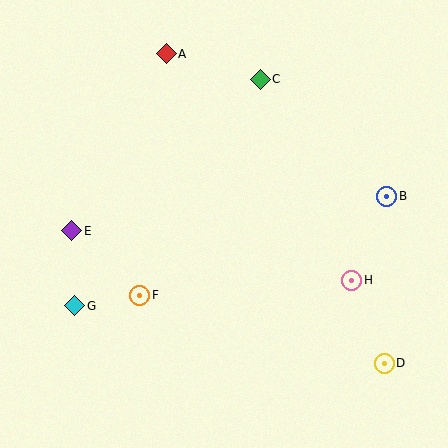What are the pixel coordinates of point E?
Point E is at (72, 231).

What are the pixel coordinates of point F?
Point F is at (140, 295).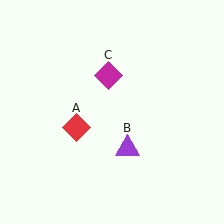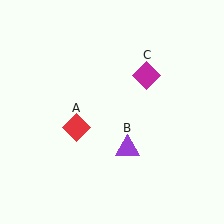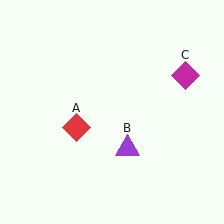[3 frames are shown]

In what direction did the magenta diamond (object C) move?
The magenta diamond (object C) moved right.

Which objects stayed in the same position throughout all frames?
Red diamond (object A) and purple triangle (object B) remained stationary.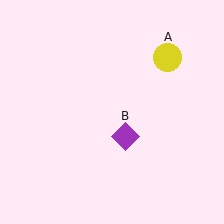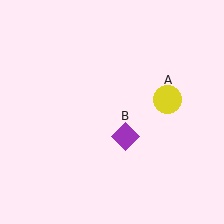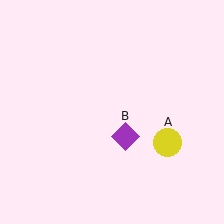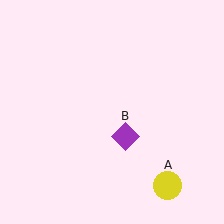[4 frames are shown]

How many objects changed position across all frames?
1 object changed position: yellow circle (object A).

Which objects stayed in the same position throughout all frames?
Purple diamond (object B) remained stationary.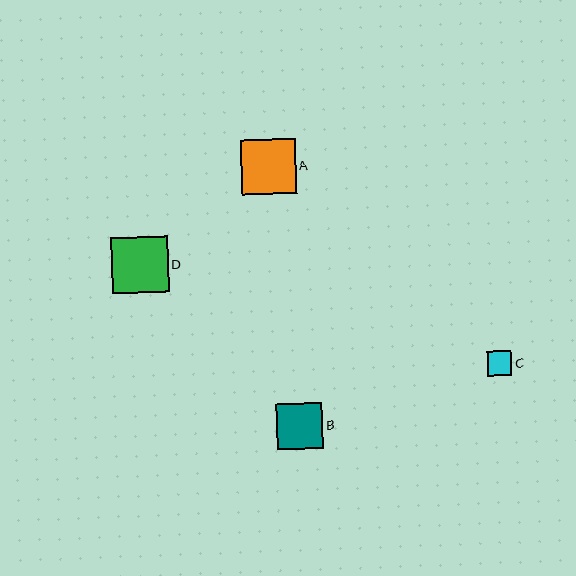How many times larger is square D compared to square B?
Square D is approximately 1.2 times the size of square B.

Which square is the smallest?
Square C is the smallest with a size of approximately 24 pixels.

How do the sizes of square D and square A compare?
Square D and square A are approximately the same size.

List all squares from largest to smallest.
From largest to smallest: D, A, B, C.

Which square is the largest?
Square D is the largest with a size of approximately 56 pixels.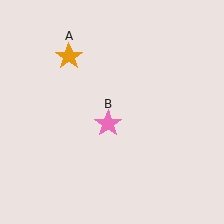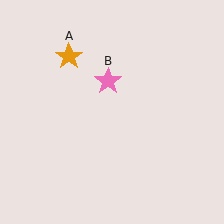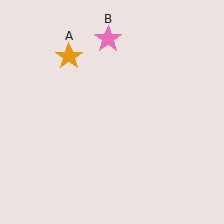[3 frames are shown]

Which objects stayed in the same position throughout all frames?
Orange star (object A) remained stationary.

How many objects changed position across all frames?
1 object changed position: pink star (object B).